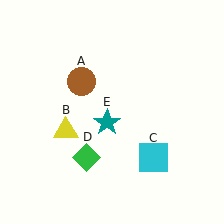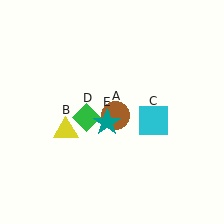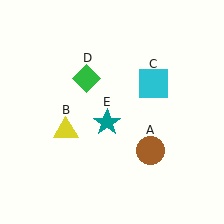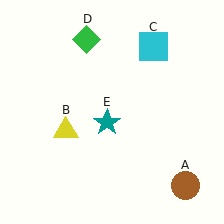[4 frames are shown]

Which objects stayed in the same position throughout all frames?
Yellow triangle (object B) and teal star (object E) remained stationary.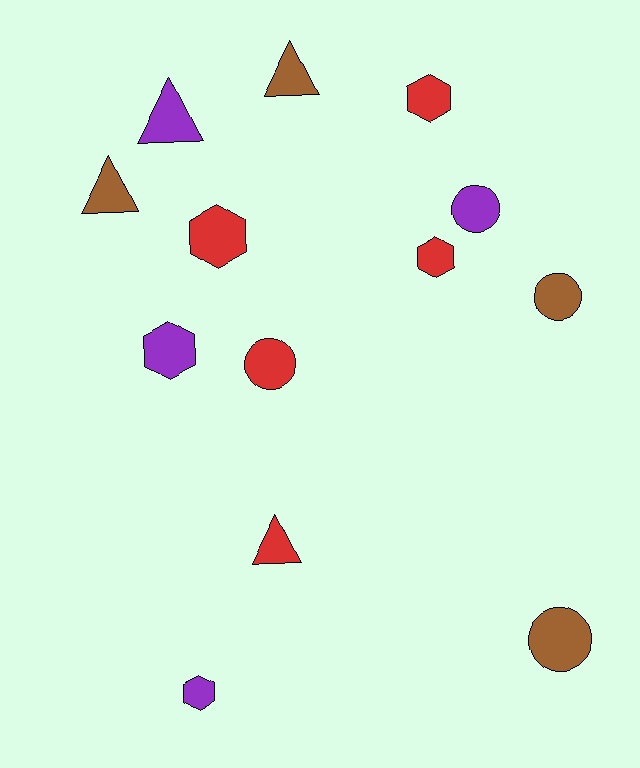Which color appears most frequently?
Red, with 5 objects.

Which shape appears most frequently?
Hexagon, with 5 objects.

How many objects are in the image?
There are 13 objects.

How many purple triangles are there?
There is 1 purple triangle.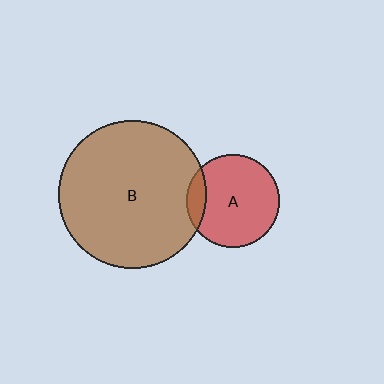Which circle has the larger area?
Circle B (brown).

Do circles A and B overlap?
Yes.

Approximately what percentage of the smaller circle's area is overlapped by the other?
Approximately 10%.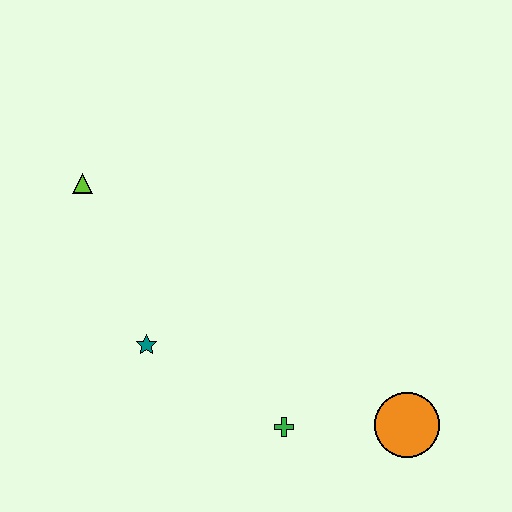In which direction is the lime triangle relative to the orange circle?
The lime triangle is to the left of the orange circle.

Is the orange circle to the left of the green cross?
No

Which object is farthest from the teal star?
The orange circle is farthest from the teal star.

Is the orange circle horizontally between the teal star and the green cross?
No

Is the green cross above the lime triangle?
No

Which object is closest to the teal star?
The green cross is closest to the teal star.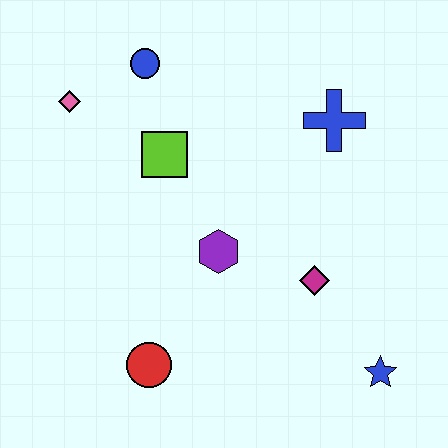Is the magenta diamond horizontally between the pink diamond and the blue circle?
No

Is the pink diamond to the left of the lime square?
Yes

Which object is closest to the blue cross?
The magenta diamond is closest to the blue cross.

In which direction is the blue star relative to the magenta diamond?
The blue star is below the magenta diamond.